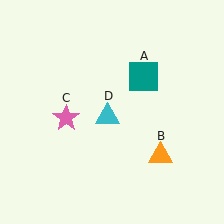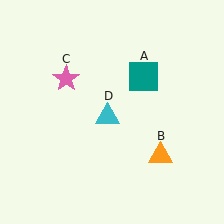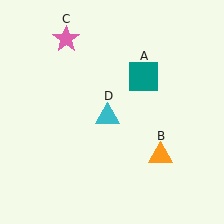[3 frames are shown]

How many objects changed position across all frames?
1 object changed position: pink star (object C).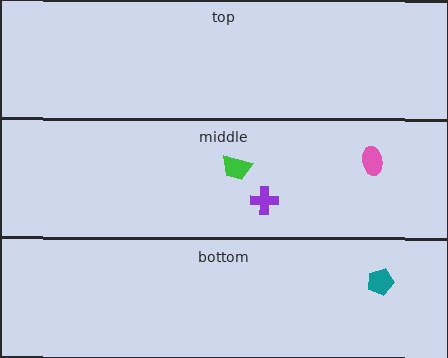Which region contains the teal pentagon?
The bottom region.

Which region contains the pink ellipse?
The middle region.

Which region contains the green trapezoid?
The middle region.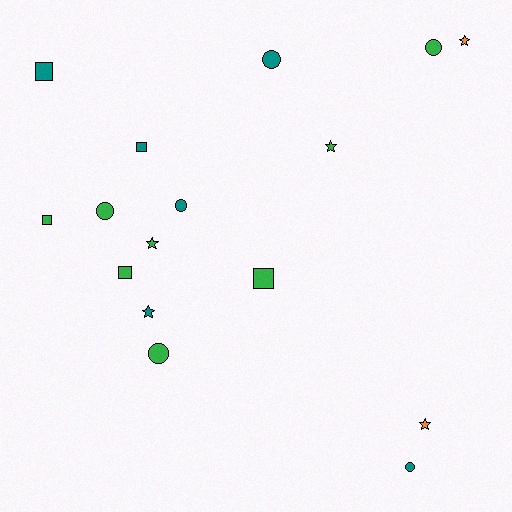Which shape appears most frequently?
Circle, with 6 objects.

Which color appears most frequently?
Green, with 8 objects.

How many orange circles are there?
There are no orange circles.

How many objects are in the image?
There are 16 objects.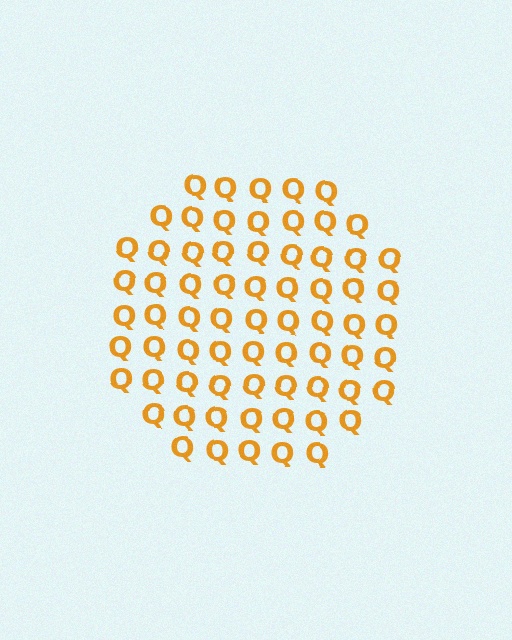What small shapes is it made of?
It is made of small letter Q's.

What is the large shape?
The large shape is a circle.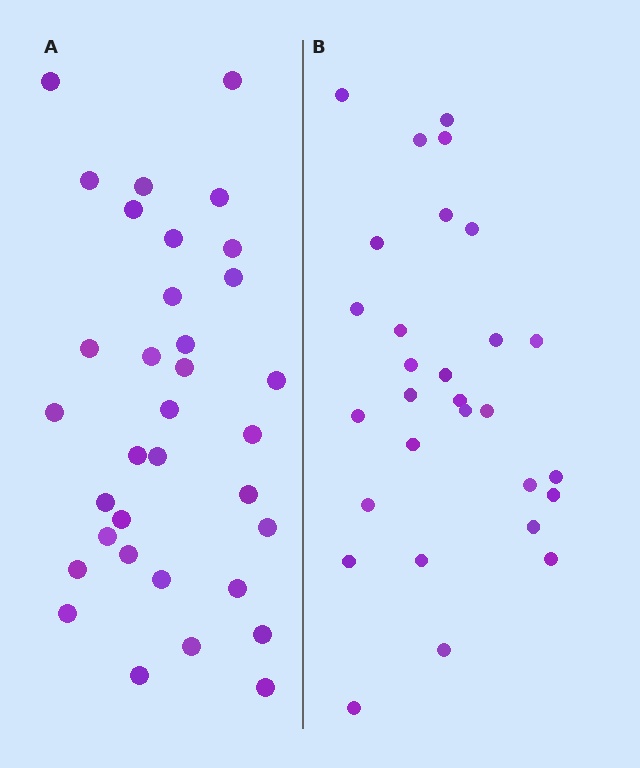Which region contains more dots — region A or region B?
Region A (the left region) has more dots.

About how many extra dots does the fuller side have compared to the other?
Region A has about 5 more dots than region B.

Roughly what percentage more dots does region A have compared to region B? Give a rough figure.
About 15% more.